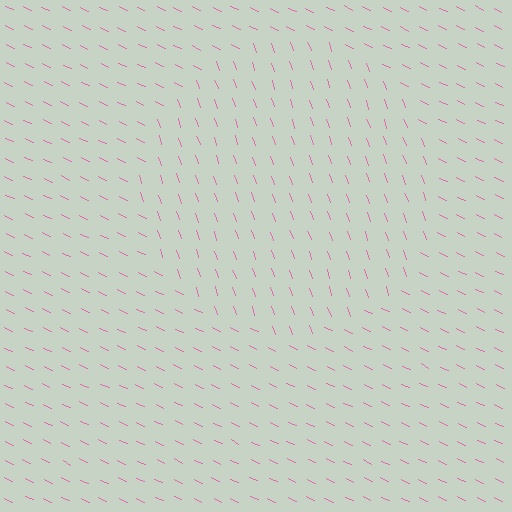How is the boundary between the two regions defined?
The boundary is defined purely by a change in line orientation (approximately 45 degrees difference). All lines are the same color and thickness.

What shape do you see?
I see a circle.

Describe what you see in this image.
The image is filled with small pink line segments. A circle region in the image has lines oriented differently from the surrounding lines, creating a visible texture boundary.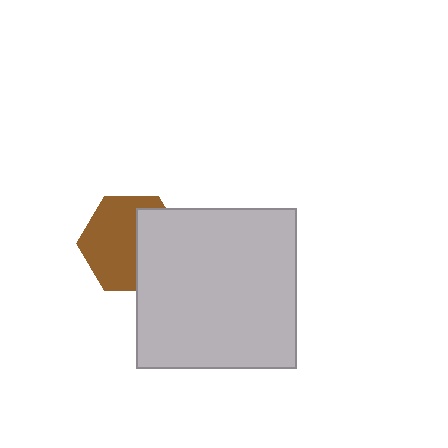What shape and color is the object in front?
The object in front is a light gray square.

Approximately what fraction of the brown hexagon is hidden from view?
Roughly 41% of the brown hexagon is hidden behind the light gray square.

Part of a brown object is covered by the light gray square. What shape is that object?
It is a hexagon.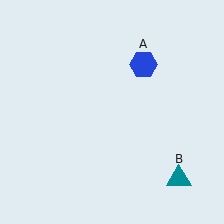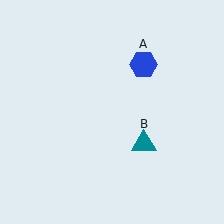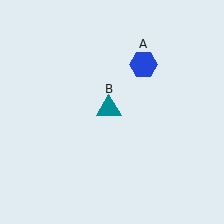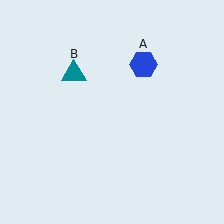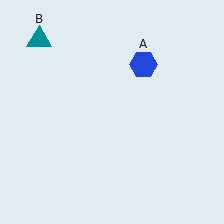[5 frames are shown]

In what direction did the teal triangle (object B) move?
The teal triangle (object B) moved up and to the left.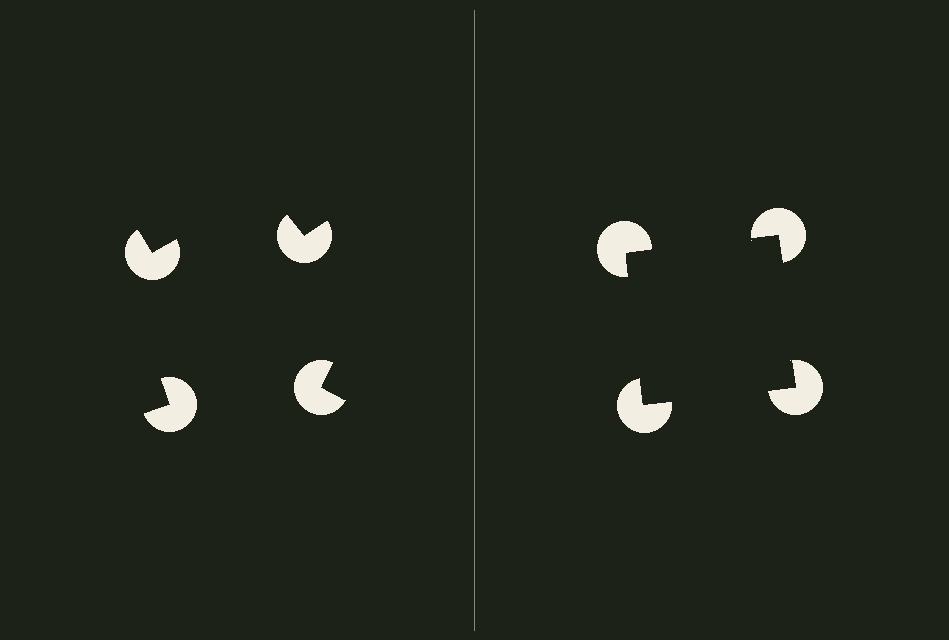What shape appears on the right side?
An illusory square.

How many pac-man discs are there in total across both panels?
8 — 4 on each side.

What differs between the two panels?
The pac-man discs are positioned identically on both sides; only the wedge orientations differ. On the right they align to a square; on the left they are misaligned.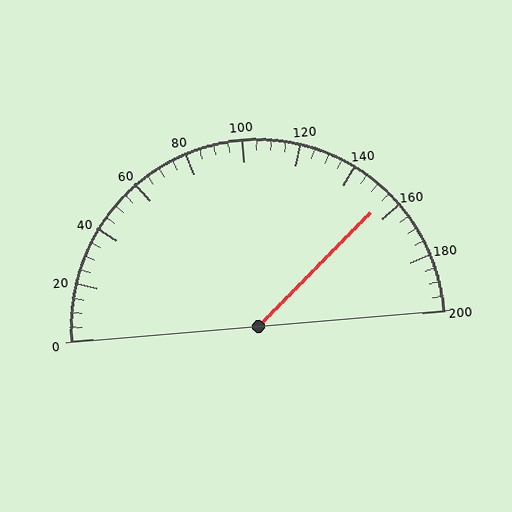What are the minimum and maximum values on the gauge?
The gauge ranges from 0 to 200.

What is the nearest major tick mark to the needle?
The nearest major tick mark is 160.